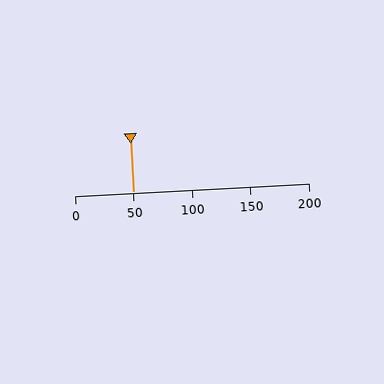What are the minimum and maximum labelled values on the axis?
The axis runs from 0 to 200.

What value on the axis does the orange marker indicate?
The marker indicates approximately 50.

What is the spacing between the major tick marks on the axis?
The major ticks are spaced 50 apart.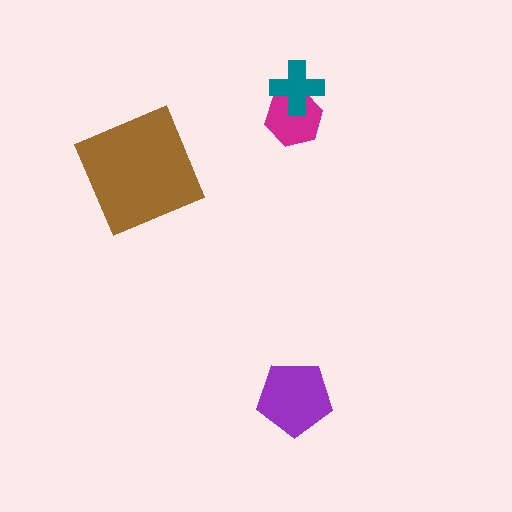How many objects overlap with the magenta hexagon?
1 object overlaps with the magenta hexagon.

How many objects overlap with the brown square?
0 objects overlap with the brown square.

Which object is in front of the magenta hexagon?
The teal cross is in front of the magenta hexagon.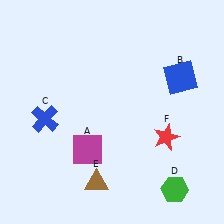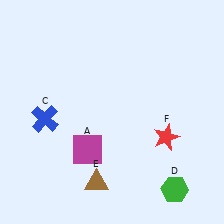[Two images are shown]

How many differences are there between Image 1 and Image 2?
There is 1 difference between the two images.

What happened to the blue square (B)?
The blue square (B) was removed in Image 2. It was in the top-right area of Image 1.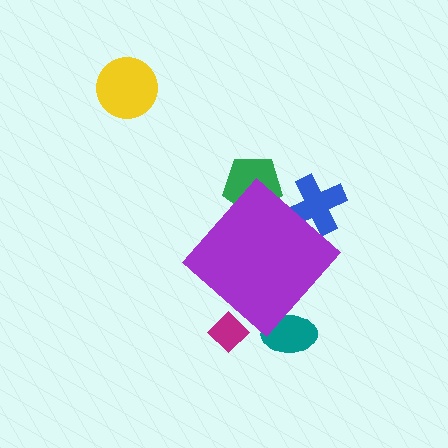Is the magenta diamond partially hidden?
Yes, the magenta diamond is partially hidden behind the purple diamond.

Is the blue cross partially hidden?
Yes, the blue cross is partially hidden behind the purple diamond.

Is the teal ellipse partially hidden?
Yes, the teal ellipse is partially hidden behind the purple diamond.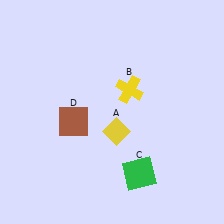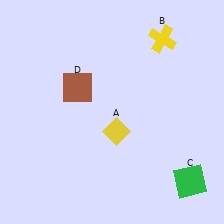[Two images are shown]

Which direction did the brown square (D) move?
The brown square (D) moved up.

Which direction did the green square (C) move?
The green square (C) moved right.